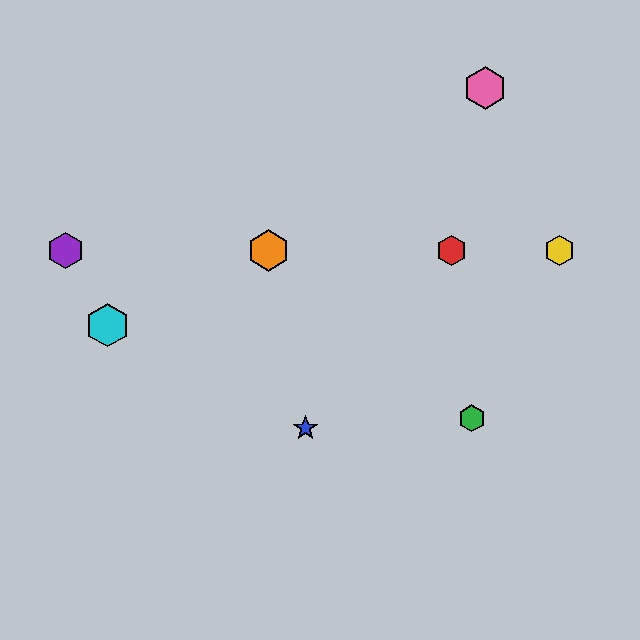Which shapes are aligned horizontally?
The red hexagon, the yellow hexagon, the purple hexagon, the orange hexagon are aligned horizontally.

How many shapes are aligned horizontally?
4 shapes (the red hexagon, the yellow hexagon, the purple hexagon, the orange hexagon) are aligned horizontally.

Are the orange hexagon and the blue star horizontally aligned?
No, the orange hexagon is at y≈251 and the blue star is at y≈428.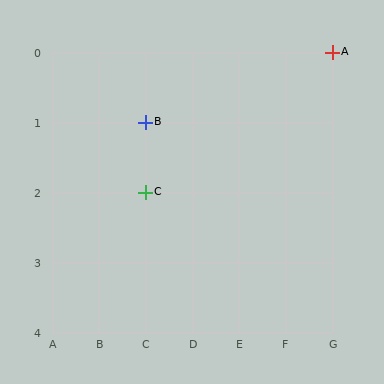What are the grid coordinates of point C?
Point C is at grid coordinates (C, 2).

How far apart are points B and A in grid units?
Points B and A are 4 columns and 1 row apart (about 4.1 grid units diagonally).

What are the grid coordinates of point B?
Point B is at grid coordinates (C, 1).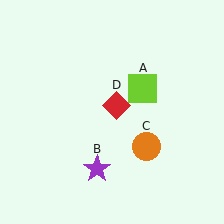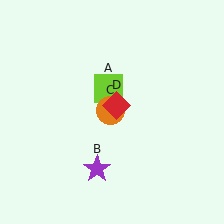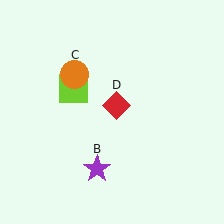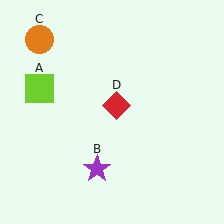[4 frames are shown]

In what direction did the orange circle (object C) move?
The orange circle (object C) moved up and to the left.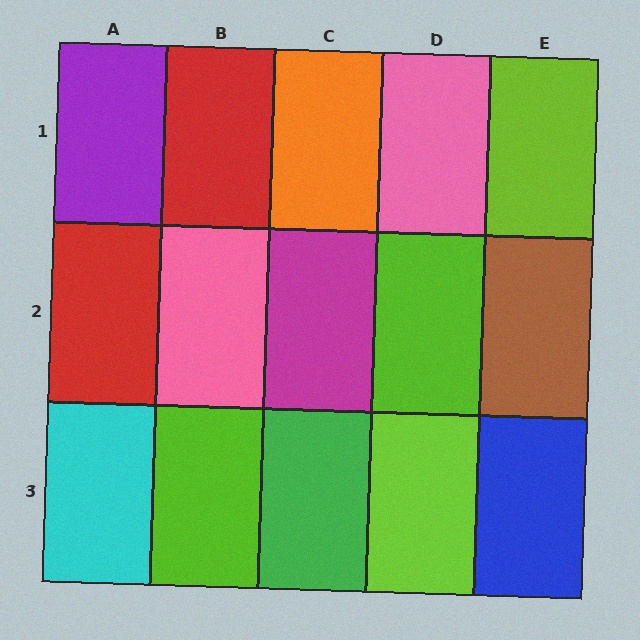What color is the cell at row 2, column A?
Red.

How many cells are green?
1 cell is green.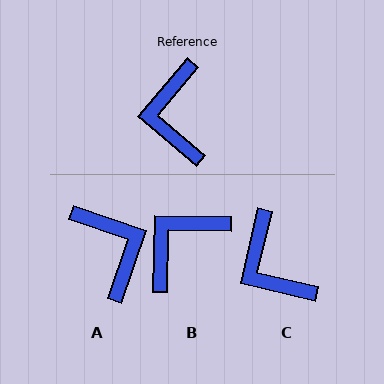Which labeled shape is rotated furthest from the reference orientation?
A, about 158 degrees away.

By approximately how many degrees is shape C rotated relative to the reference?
Approximately 27 degrees counter-clockwise.